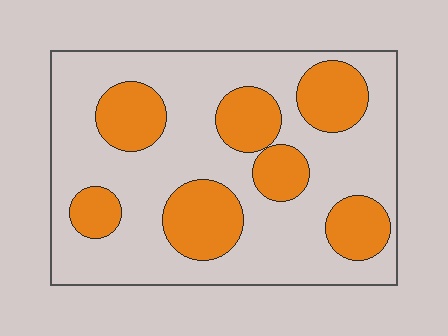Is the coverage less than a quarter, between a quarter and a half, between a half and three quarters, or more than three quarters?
Between a quarter and a half.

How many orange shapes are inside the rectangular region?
7.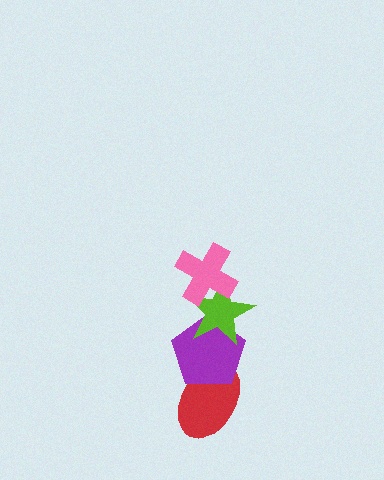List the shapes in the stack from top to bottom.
From top to bottom: the pink cross, the lime star, the purple pentagon, the red ellipse.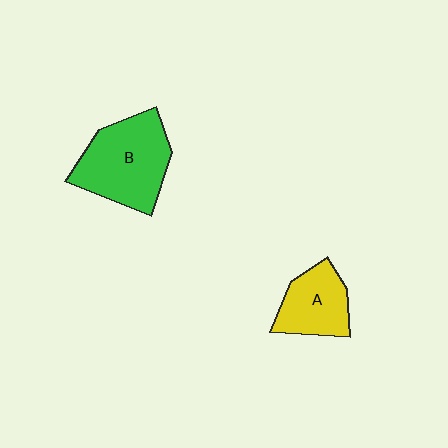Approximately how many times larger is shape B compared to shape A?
Approximately 1.6 times.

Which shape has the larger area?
Shape B (green).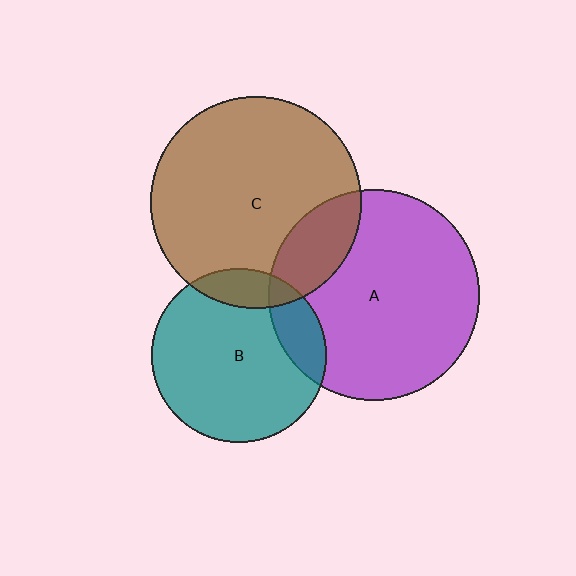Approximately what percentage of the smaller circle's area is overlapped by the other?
Approximately 15%.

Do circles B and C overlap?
Yes.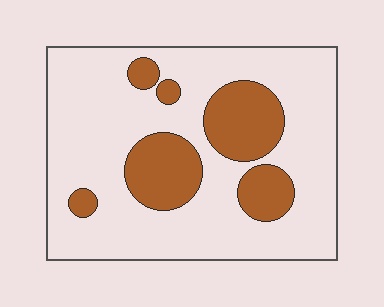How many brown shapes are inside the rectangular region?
6.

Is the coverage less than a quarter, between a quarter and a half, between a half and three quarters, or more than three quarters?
Less than a quarter.